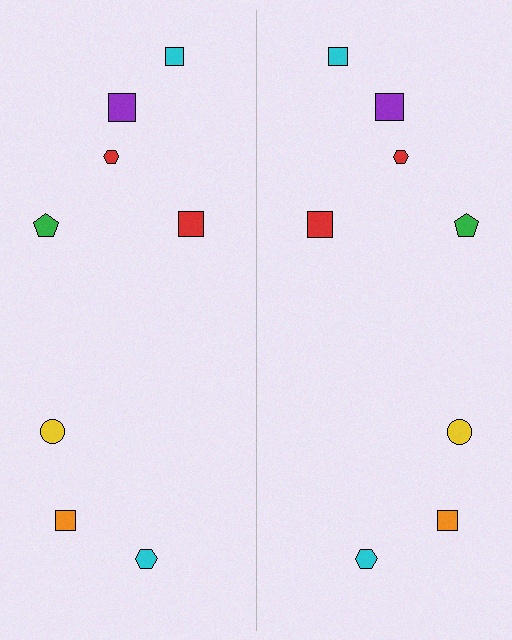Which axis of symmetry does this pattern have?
The pattern has a vertical axis of symmetry running through the center of the image.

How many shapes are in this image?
There are 16 shapes in this image.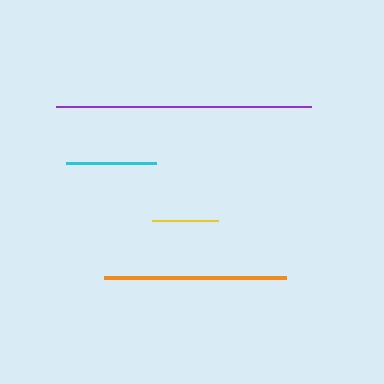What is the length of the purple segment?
The purple segment is approximately 256 pixels long.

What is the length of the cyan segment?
The cyan segment is approximately 90 pixels long.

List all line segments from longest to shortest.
From longest to shortest: purple, orange, cyan, yellow.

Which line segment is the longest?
The purple line is the longest at approximately 256 pixels.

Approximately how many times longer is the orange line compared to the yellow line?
The orange line is approximately 2.8 times the length of the yellow line.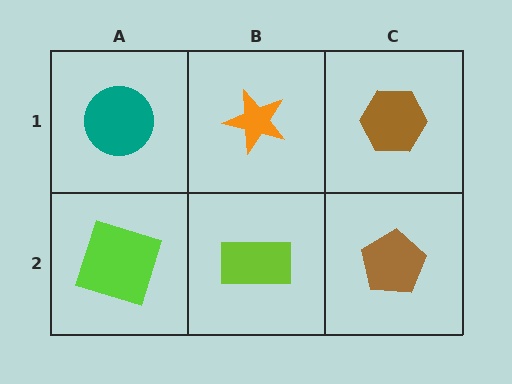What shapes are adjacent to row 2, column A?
A teal circle (row 1, column A), a lime rectangle (row 2, column B).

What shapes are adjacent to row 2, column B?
An orange star (row 1, column B), a lime square (row 2, column A), a brown pentagon (row 2, column C).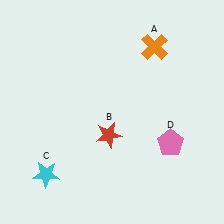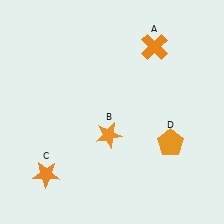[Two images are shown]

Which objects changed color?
B changed from red to orange. C changed from cyan to orange. D changed from pink to orange.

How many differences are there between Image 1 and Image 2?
There are 3 differences between the two images.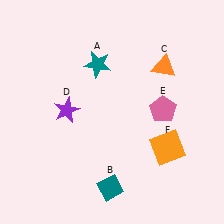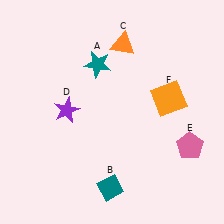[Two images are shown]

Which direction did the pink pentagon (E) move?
The pink pentagon (E) moved down.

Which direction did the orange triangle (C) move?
The orange triangle (C) moved left.